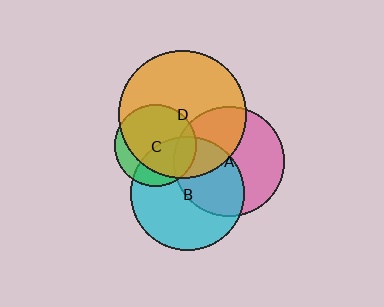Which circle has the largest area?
Circle D (orange).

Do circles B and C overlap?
Yes.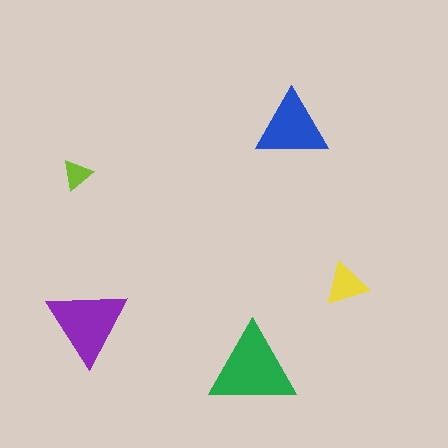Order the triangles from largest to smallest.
the green one, the purple one, the blue one, the yellow one, the lime one.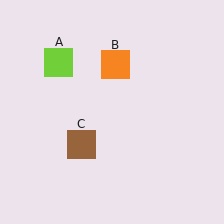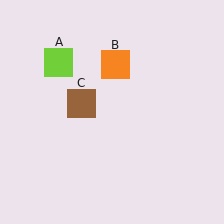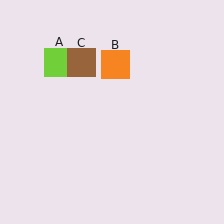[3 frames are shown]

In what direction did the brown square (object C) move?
The brown square (object C) moved up.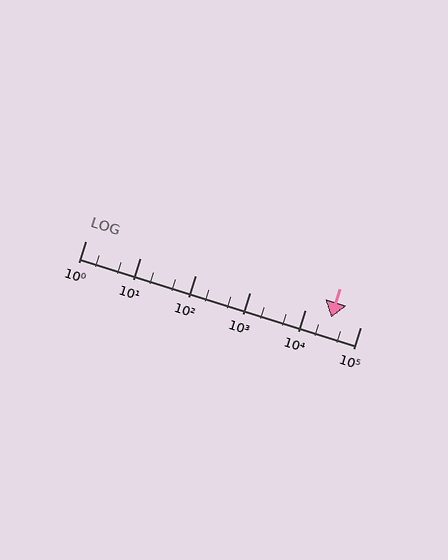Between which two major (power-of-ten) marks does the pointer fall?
The pointer is between 10000 and 100000.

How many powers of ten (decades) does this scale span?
The scale spans 5 decades, from 1 to 100000.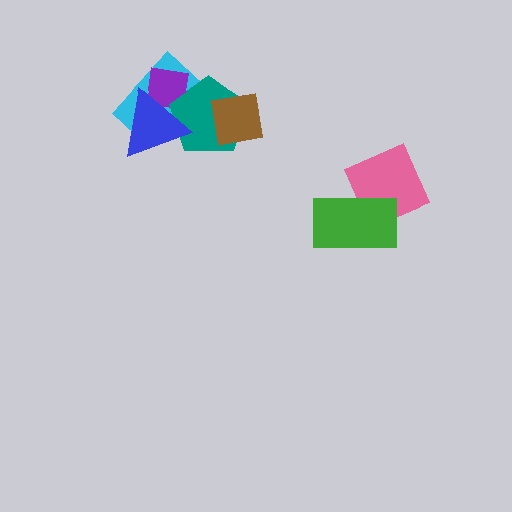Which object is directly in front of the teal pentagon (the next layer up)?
The brown square is directly in front of the teal pentagon.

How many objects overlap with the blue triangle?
3 objects overlap with the blue triangle.